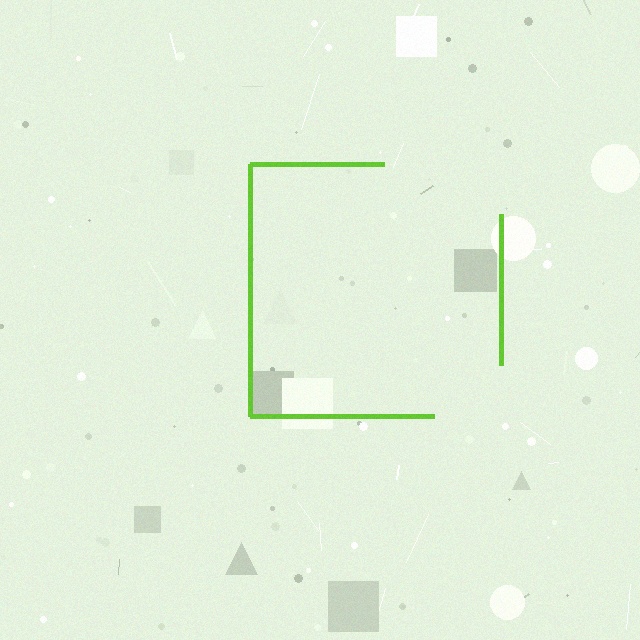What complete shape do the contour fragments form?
The contour fragments form a square.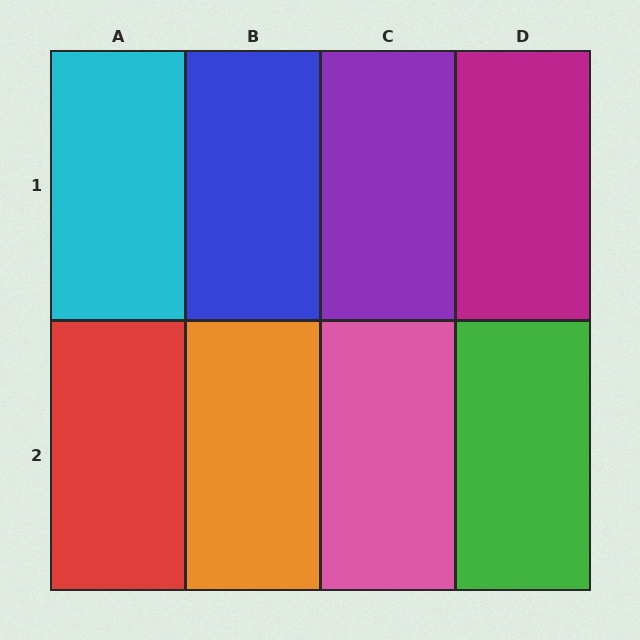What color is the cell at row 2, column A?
Red.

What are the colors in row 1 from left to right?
Cyan, blue, purple, magenta.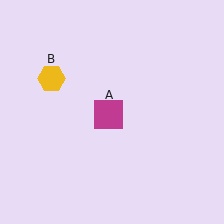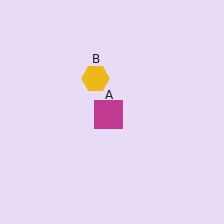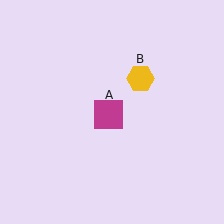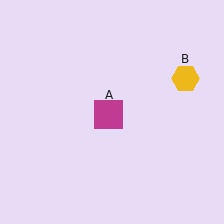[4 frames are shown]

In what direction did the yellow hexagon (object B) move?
The yellow hexagon (object B) moved right.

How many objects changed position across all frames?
1 object changed position: yellow hexagon (object B).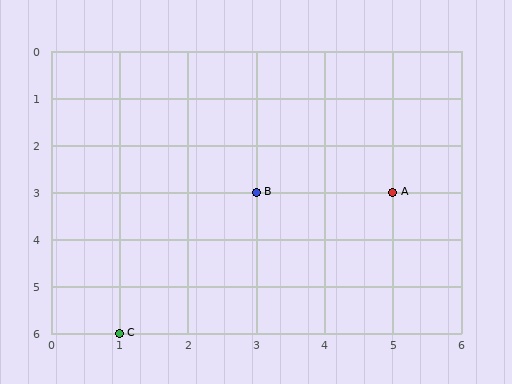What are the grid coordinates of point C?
Point C is at grid coordinates (1, 6).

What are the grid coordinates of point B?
Point B is at grid coordinates (3, 3).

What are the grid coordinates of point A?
Point A is at grid coordinates (5, 3).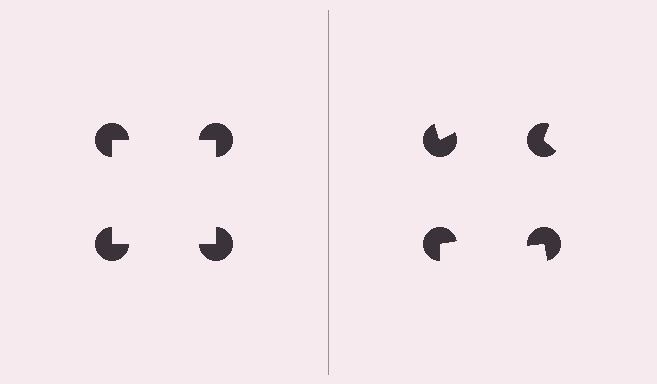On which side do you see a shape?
An illusory square appears on the left side. On the right side the wedge cuts are rotated, so no coherent shape forms.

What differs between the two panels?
The pac-man discs are positioned identically on both sides; only the wedge orientations differ. On the left they align to a square; on the right they are misaligned.